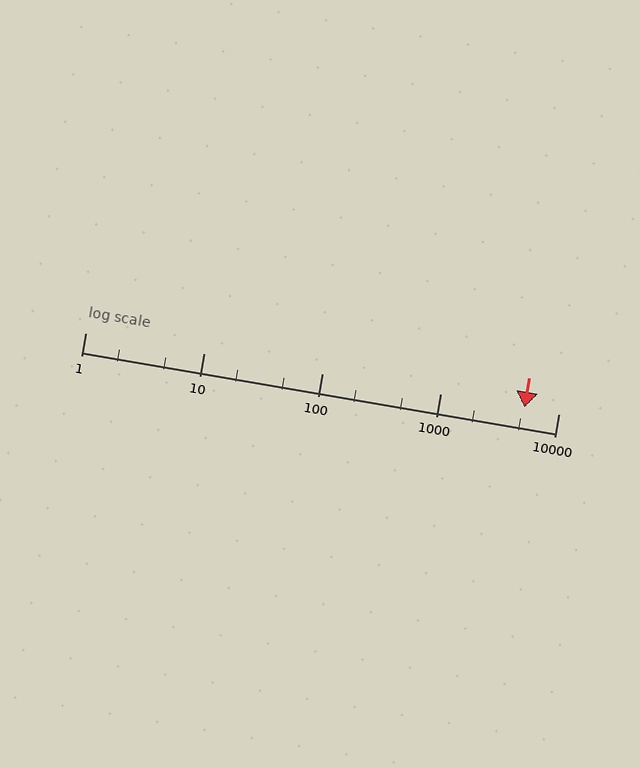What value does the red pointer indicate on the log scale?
The pointer indicates approximately 5200.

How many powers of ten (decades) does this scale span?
The scale spans 4 decades, from 1 to 10000.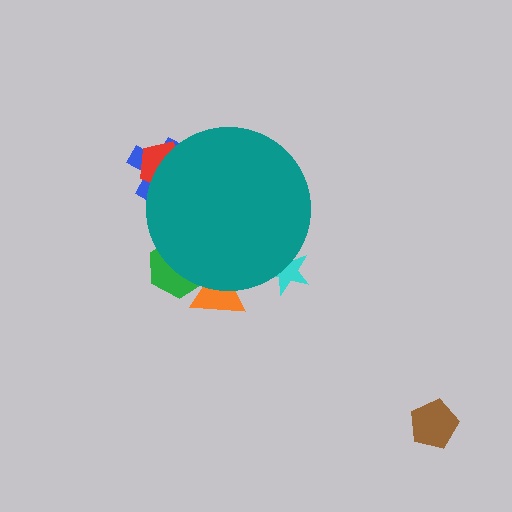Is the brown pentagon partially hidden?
No, the brown pentagon is fully visible.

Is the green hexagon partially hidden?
Yes, the green hexagon is partially hidden behind the teal circle.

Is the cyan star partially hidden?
Yes, the cyan star is partially hidden behind the teal circle.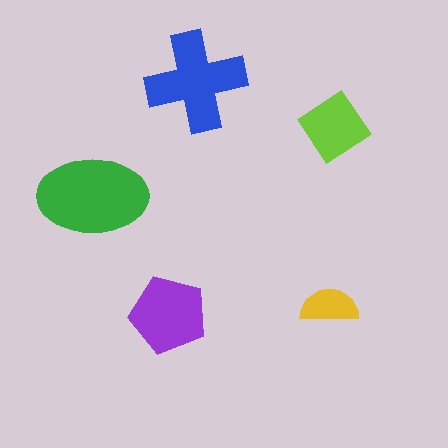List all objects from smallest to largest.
The yellow semicircle, the lime diamond, the purple pentagon, the blue cross, the green ellipse.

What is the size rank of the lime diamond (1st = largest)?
4th.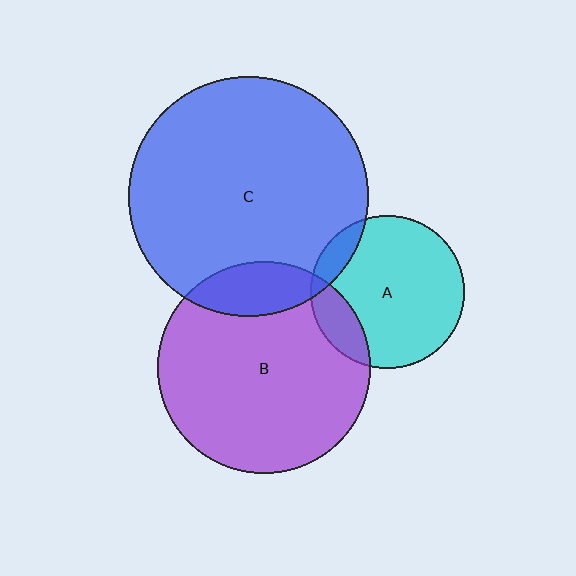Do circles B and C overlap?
Yes.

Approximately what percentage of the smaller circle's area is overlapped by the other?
Approximately 15%.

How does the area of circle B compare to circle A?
Approximately 1.9 times.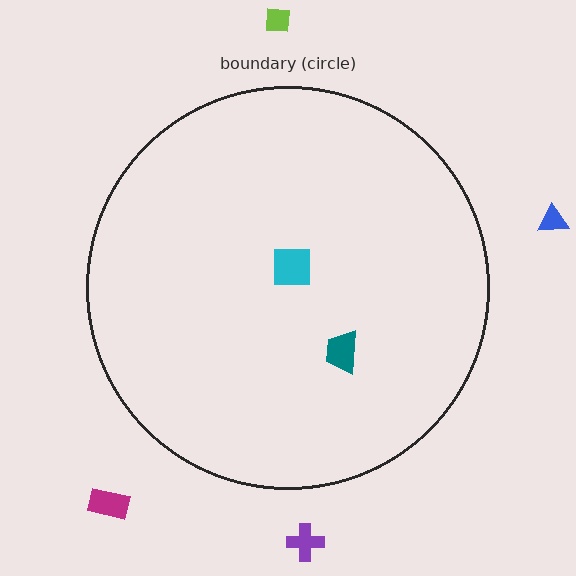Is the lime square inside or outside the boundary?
Outside.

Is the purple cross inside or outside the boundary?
Outside.